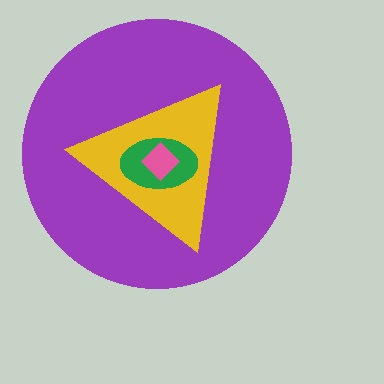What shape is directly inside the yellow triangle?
The green ellipse.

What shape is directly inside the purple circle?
The yellow triangle.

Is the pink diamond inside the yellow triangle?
Yes.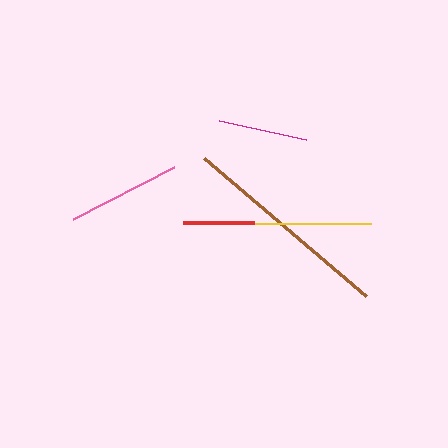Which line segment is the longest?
The brown line is the longest at approximately 212 pixels.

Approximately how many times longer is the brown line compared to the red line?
The brown line is approximately 3.0 times the length of the red line.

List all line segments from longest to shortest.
From longest to shortest: brown, yellow, pink, magenta, red.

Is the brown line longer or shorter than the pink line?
The brown line is longer than the pink line.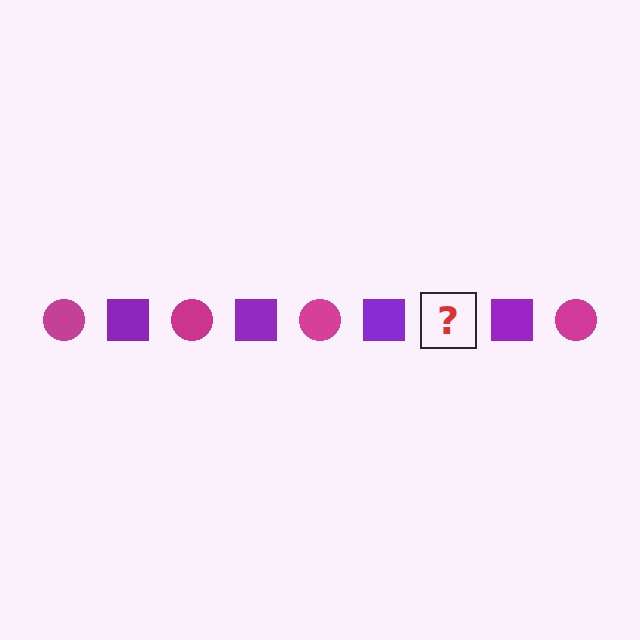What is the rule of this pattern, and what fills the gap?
The rule is that the pattern alternates between magenta circle and purple square. The gap should be filled with a magenta circle.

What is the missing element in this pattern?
The missing element is a magenta circle.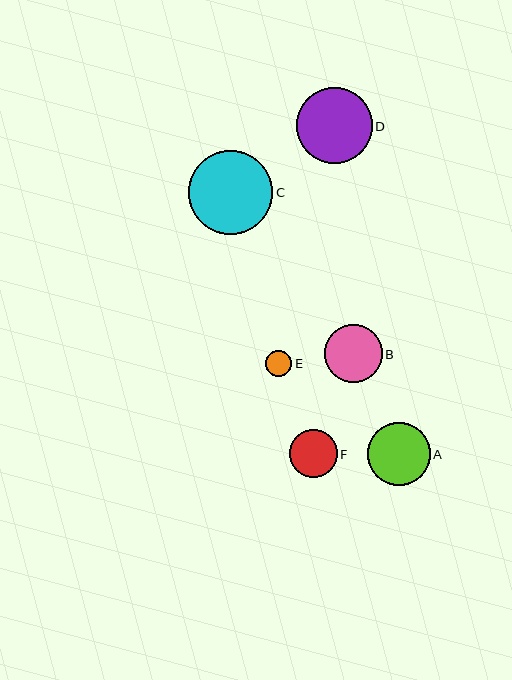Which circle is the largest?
Circle C is the largest with a size of approximately 84 pixels.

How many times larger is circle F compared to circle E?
Circle F is approximately 1.8 times the size of circle E.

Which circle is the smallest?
Circle E is the smallest with a size of approximately 26 pixels.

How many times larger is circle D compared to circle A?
Circle D is approximately 1.2 times the size of circle A.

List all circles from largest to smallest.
From largest to smallest: C, D, A, B, F, E.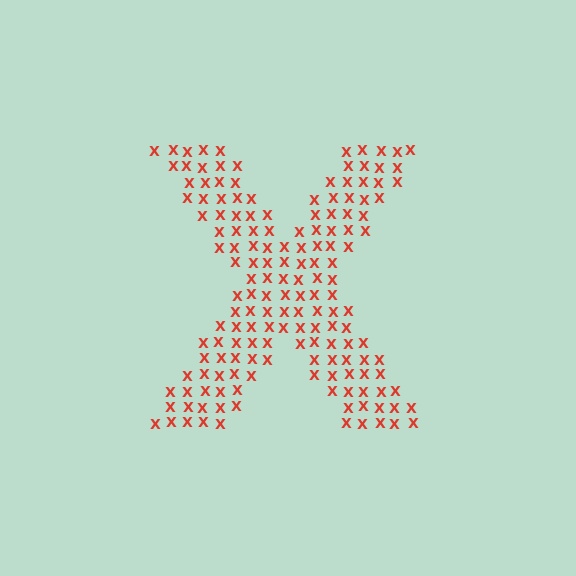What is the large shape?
The large shape is the letter X.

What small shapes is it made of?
It is made of small letter X's.